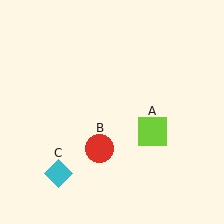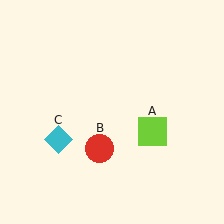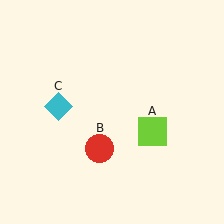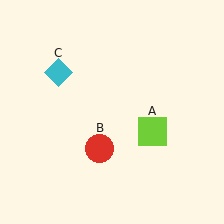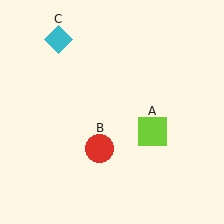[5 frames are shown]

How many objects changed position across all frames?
1 object changed position: cyan diamond (object C).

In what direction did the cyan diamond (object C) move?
The cyan diamond (object C) moved up.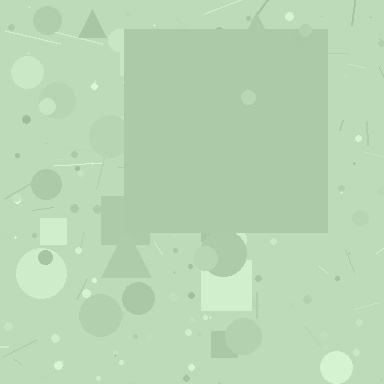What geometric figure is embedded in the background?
A square is embedded in the background.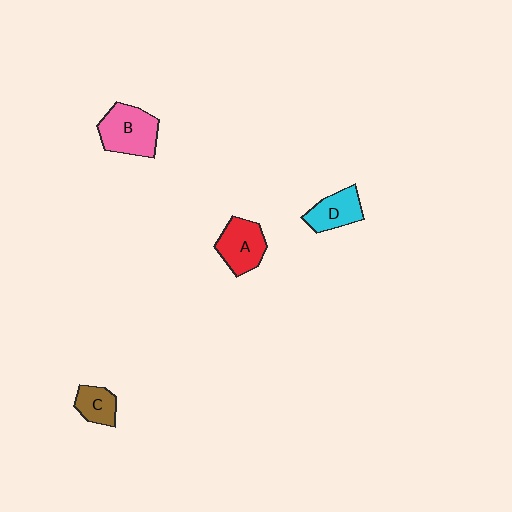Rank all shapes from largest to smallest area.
From largest to smallest: B (pink), A (red), D (cyan), C (brown).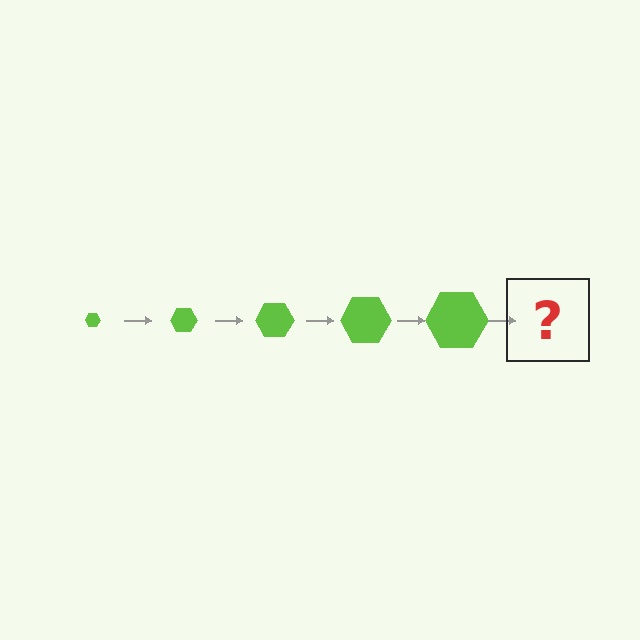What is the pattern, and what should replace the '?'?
The pattern is that the hexagon gets progressively larger each step. The '?' should be a lime hexagon, larger than the previous one.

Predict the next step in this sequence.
The next step is a lime hexagon, larger than the previous one.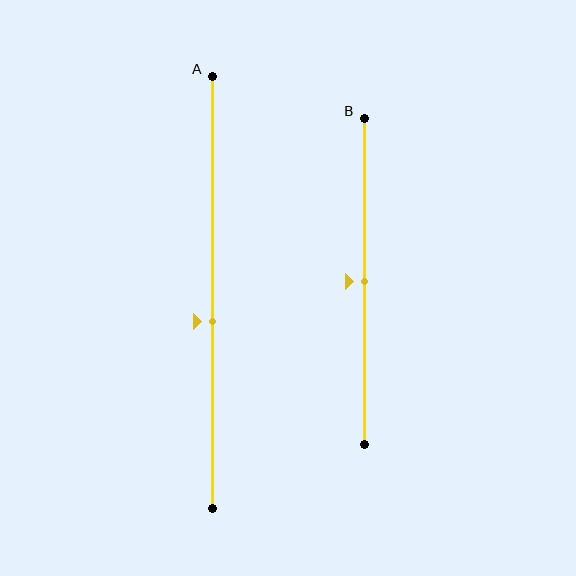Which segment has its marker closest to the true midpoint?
Segment B has its marker closest to the true midpoint.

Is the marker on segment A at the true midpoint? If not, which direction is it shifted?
No, the marker on segment A is shifted downward by about 7% of the segment length.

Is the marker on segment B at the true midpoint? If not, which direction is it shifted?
Yes, the marker on segment B is at the true midpoint.